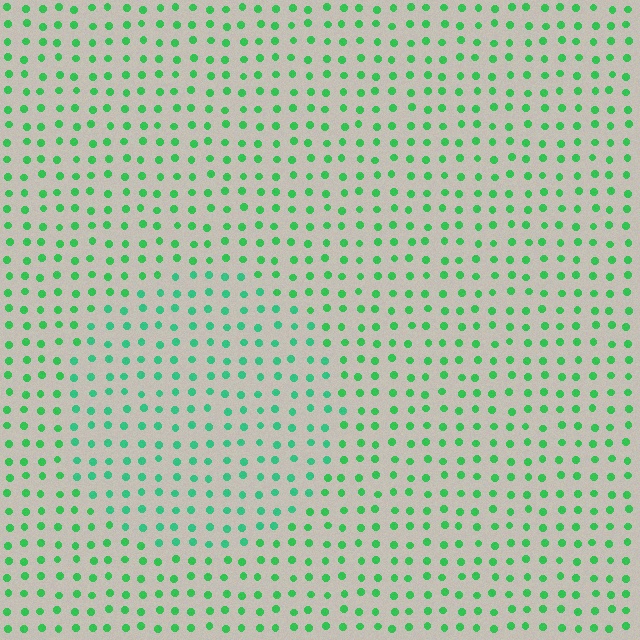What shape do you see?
I see a circle.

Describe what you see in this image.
The image is filled with small green elements in a uniform arrangement. A circle-shaped region is visible where the elements are tinted to a slightly different hue, forming a subtle color boundary.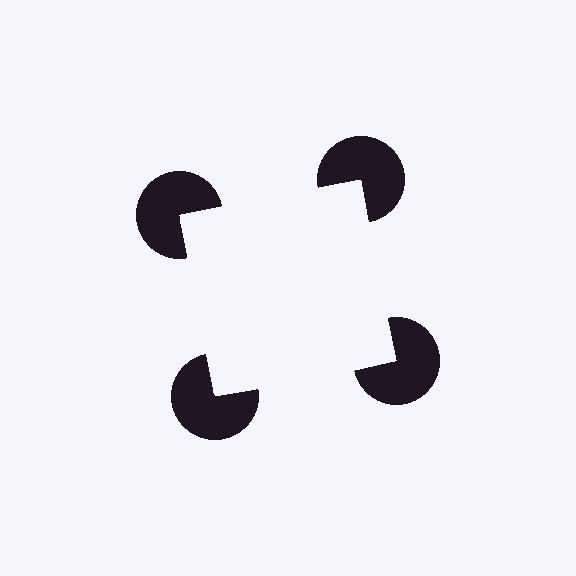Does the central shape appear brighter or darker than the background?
It typically appears slightly brighter than the background, even though no actual brightness change is drawn.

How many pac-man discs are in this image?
There are 4 — one at each vertex of the illusory square.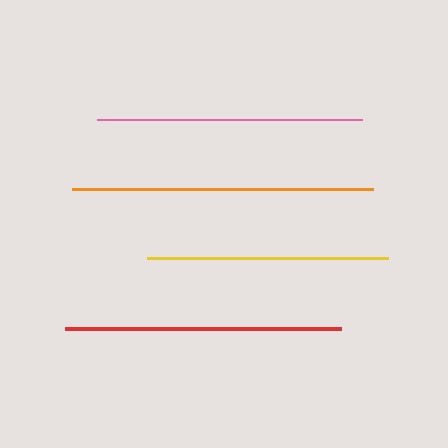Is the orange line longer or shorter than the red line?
The orange line is longer than the red line.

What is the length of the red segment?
The red segment is approximately 277 pixels long.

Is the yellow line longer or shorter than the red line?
The red line is longer than the yellow line.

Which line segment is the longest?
The orange line is the longest at approximately 301 pixels.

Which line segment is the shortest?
The yellow line is the shortest at approximately 240 pixels.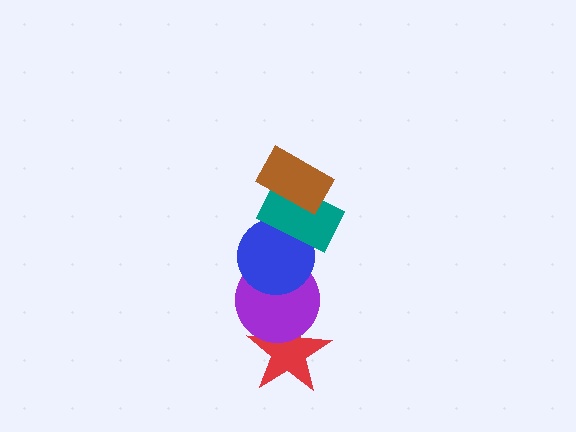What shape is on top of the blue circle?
The teal rectangle is on top of the blue circle.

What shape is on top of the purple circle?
The blue circle is on top of the purple circle.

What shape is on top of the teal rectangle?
The brown rectangle is on top of the teal rectangle.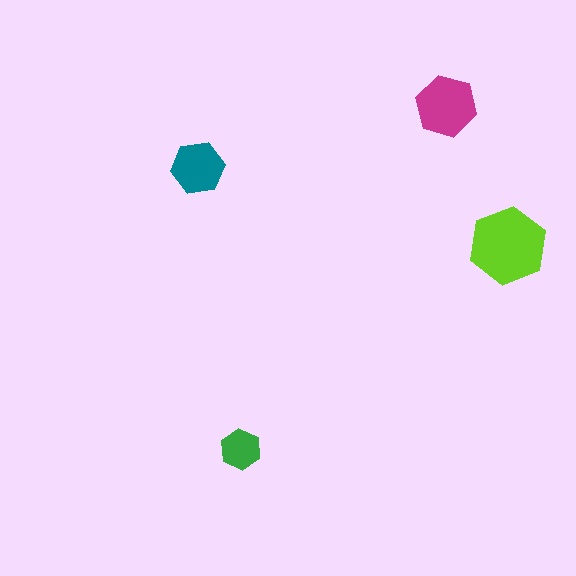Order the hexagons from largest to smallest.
the lime one, the magenta one, the teal one, the green one.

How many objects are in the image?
There are 4 objects in the image.